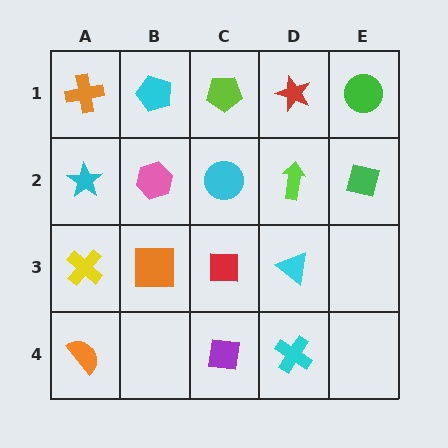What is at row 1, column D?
A red star.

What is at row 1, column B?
A cyan pentagon.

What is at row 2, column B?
A pink hexagon.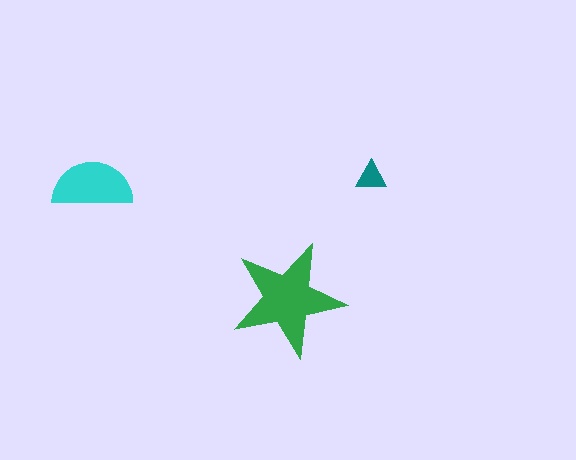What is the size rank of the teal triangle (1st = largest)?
3rd.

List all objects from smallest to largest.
The teal triangle, the cyan semicircle, the green star.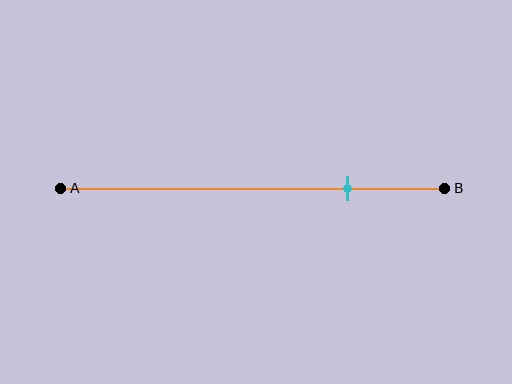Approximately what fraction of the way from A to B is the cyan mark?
The cyan mark is approximately 75% of the way from A to B.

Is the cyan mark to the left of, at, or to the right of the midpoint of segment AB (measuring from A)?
The cyan mark is to the right of the midpoint of segment AB.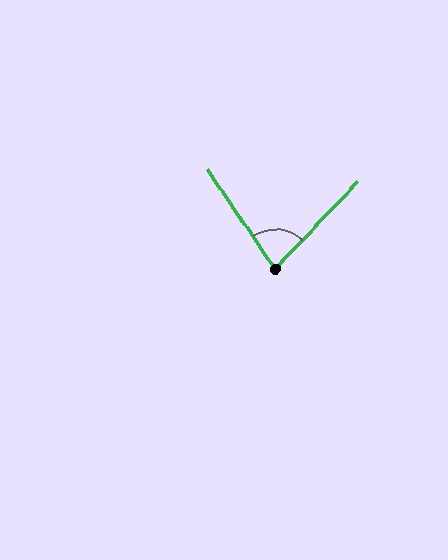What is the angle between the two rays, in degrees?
Approximately 78 degrees.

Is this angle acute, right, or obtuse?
It is acute.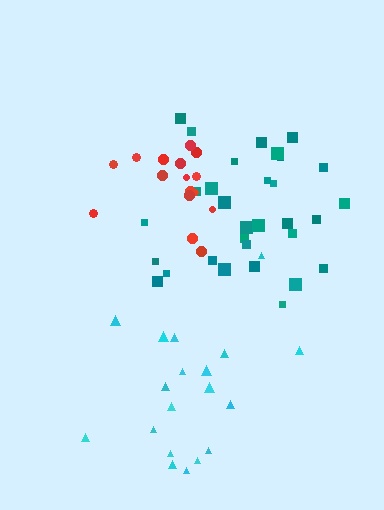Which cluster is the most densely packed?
Red.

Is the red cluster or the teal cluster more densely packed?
Red.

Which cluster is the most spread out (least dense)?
Cyan.